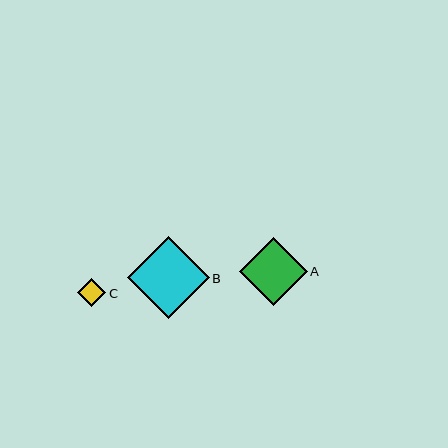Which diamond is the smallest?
Diamond C is the smallest with a size of approximately 28 pixels.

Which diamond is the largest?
Diamond B is the largest with a size of approximately 82 pixels.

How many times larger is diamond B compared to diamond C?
Diamond B is approximately 2.9 times the size of diamond C.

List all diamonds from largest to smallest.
From largest to smallest: B, A, C.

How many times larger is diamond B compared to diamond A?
Diamond B is approximately 1.2 times the size of diamond A.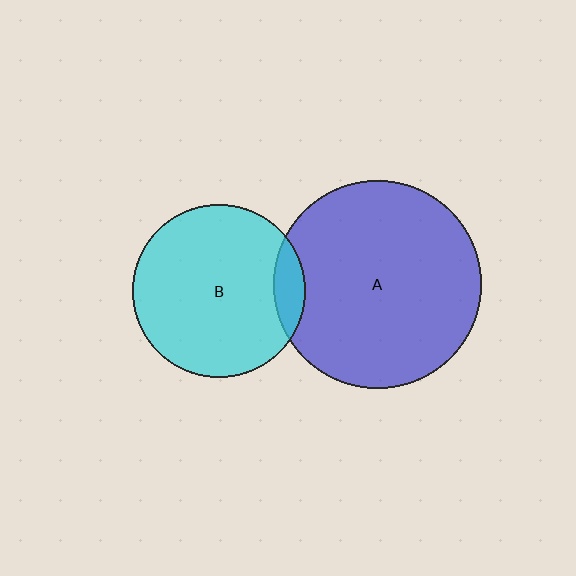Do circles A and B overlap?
Yes.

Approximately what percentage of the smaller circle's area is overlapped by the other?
Approximately 10%.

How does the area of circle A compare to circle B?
Approximately 1.5 times.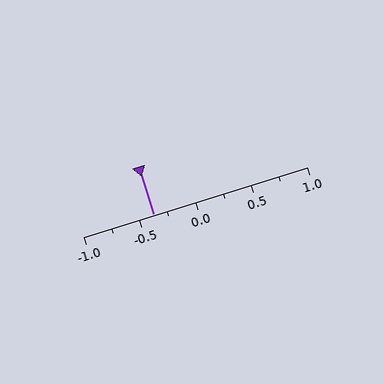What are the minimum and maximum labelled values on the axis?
The axis runs from -1.0 to 1.0.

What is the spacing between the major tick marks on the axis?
The major ticks are spaced 0.5 apart.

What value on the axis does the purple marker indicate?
The marker indicates approximately -0.38.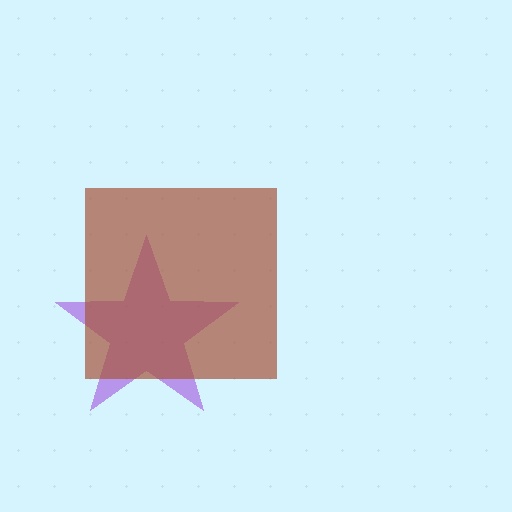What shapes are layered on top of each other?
The layered shapes are: a purple star, a brown square.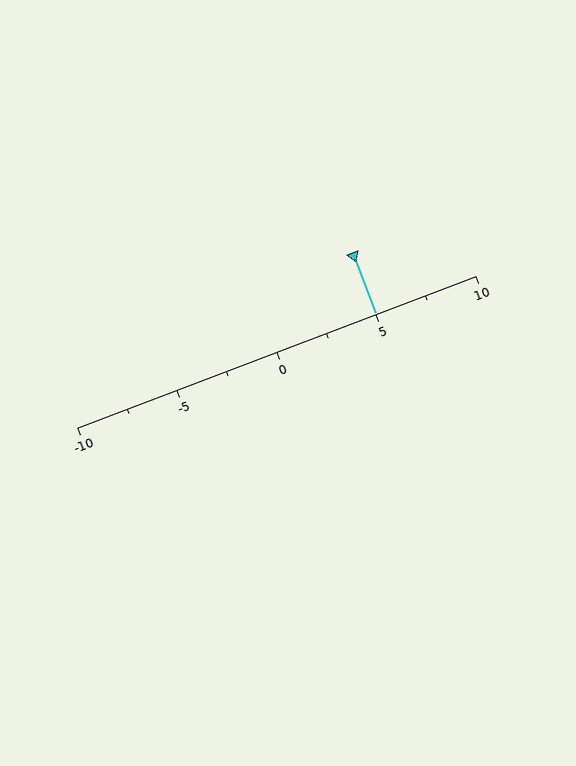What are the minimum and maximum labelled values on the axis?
The axis runs from -10 to 10.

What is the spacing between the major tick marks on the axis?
The major ticks are spaced 5 apart.